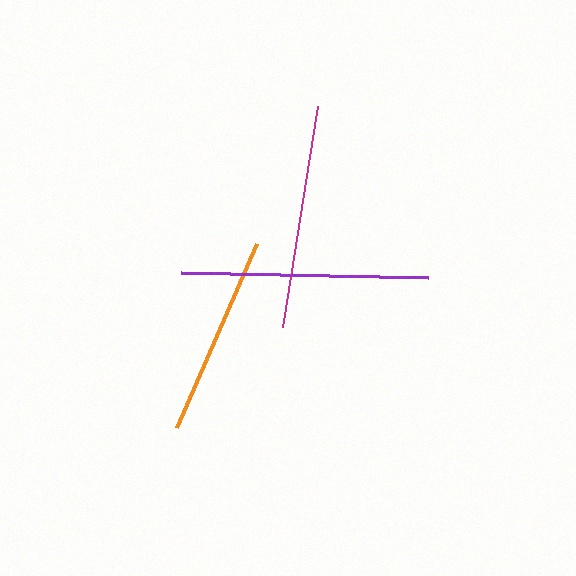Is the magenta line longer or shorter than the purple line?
The purple line is longer than the magenta line.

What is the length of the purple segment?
The purple segment is approximately 246 pixels long.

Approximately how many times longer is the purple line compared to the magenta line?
The purple line is approximately 1.1 times the length of the magenta line.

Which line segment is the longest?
The purple line is the longest at approximately 246 pixels.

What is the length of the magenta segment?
The magenta segment is approximately 224 pixels long.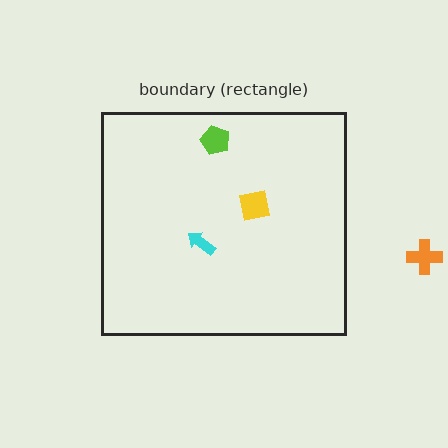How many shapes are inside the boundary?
3 inside, 1 outside.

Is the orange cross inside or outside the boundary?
Outside.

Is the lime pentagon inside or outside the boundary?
Inside.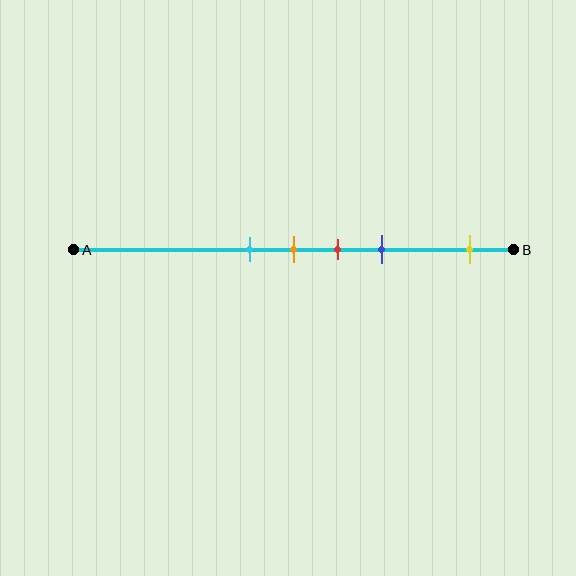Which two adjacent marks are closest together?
The cyan and orange marks are the closest adjacent pair.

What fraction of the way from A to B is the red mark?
The red mark is approximately 60% (0.6) of the way from A to B.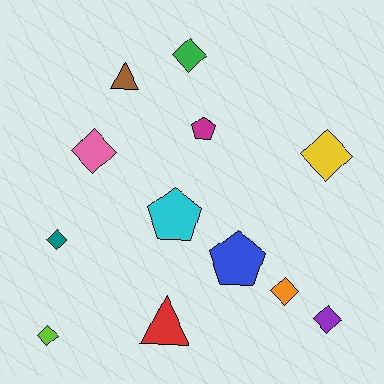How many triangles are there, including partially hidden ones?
There are 2 triangles.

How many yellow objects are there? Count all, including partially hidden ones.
There is 1 yellow object.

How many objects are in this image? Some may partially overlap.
There are 12 objects.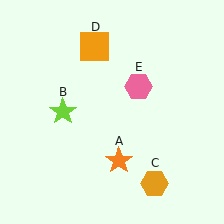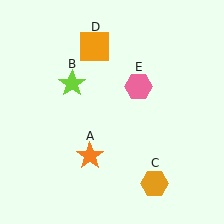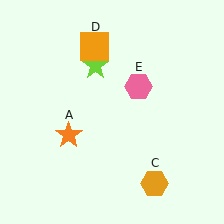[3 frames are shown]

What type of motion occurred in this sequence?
The orange star (object A), lime star (object B) rotated clockwise around the center of the scene.